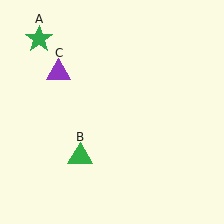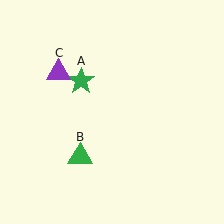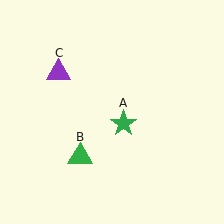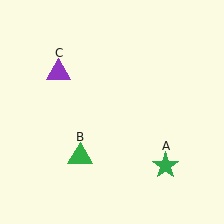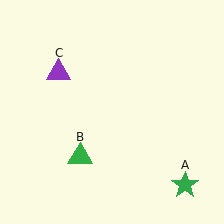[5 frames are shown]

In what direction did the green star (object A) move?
The green star (object A) moved down and to the right.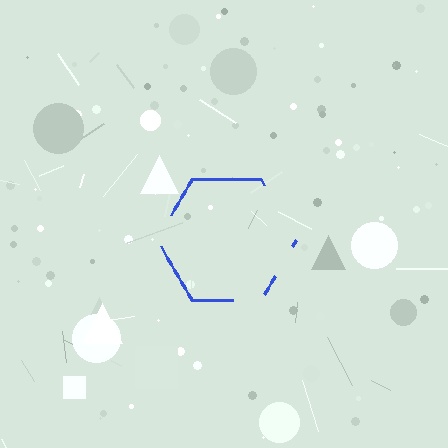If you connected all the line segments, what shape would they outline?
They would outline a hexagon.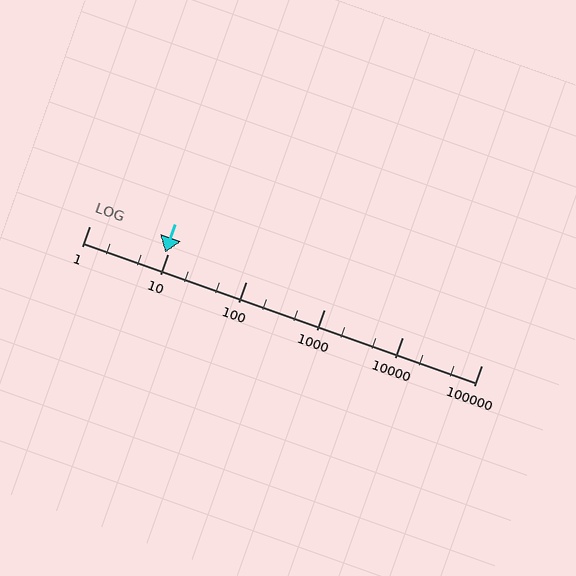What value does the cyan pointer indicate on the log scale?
The pointer indicates approximately 9.3.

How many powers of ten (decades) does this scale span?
The scale spans 5 decades, from 1 to 100000.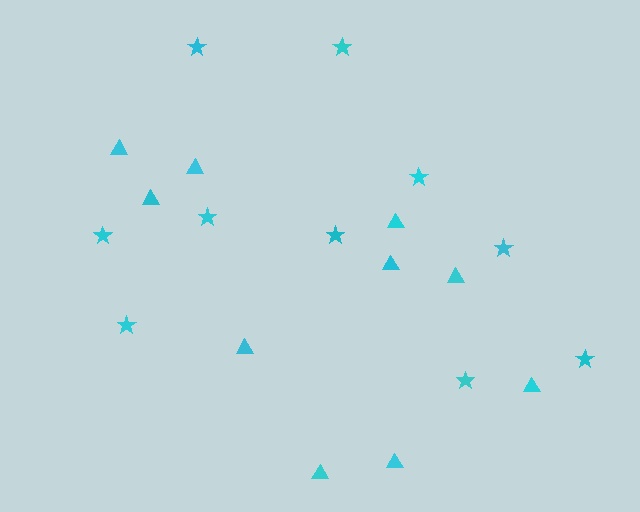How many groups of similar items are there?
There are 2 groups: one group of stars (10) and one group of triangles (10).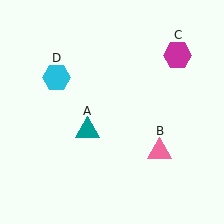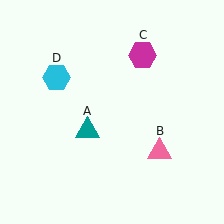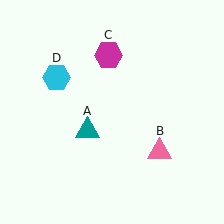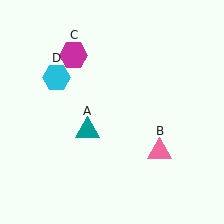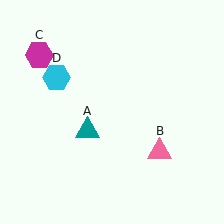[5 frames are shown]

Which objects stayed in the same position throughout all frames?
Teal triangle (object A) and pink triangle (object B) and cyan hexagon (object D) remained stationary.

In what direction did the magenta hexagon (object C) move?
The magenta hexagon (object C) moved left.